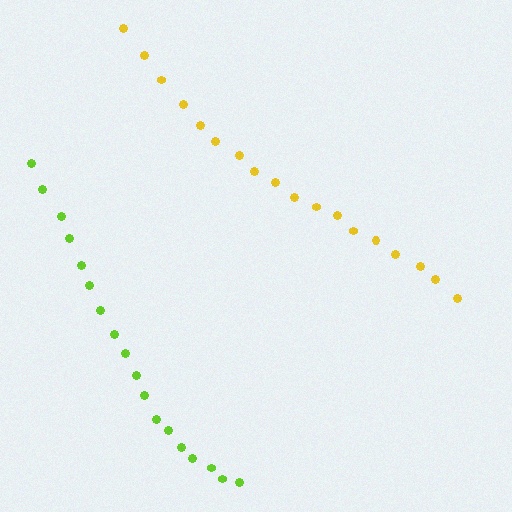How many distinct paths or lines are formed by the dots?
There are 2 distinct paths.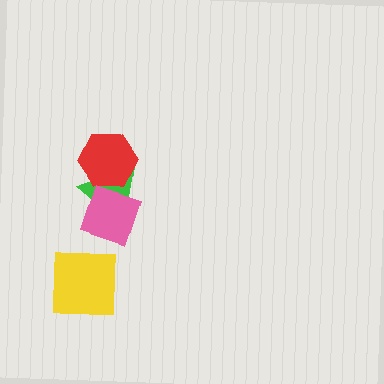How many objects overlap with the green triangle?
2 objects overlap with the green triangle.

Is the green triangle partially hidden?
Yes, it is partially covered by another shape.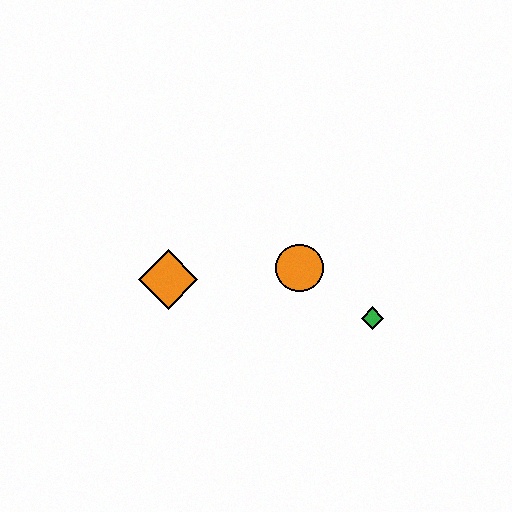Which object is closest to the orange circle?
The green diamond is closest to the orange circle.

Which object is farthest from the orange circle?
The orange diamond is farthest from the orange circle.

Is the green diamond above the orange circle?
No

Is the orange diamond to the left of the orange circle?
Yes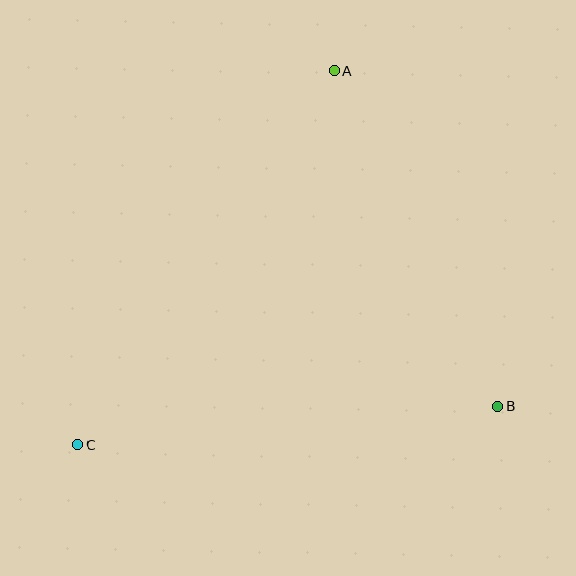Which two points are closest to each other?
Points A and B are closest to each other.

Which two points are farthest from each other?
Points A and C are farthest from each other.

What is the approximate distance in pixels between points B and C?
The distance between B and C is approximately 421 pixels.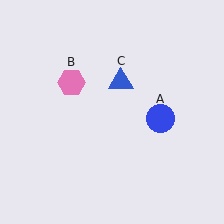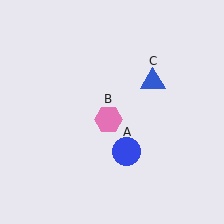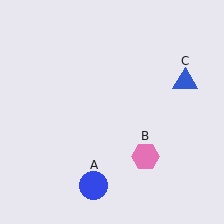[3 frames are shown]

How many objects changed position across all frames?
3 objects changed position: blue circle (object A), pink hexagon (object B), blue triangle (object C).